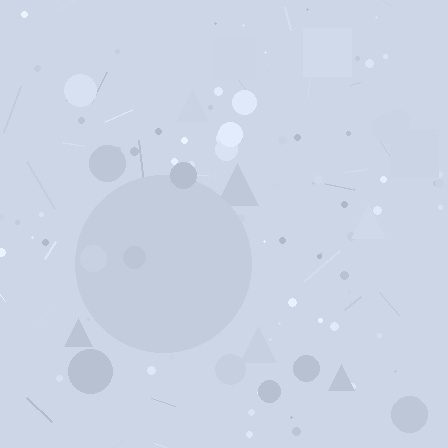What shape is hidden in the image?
A circle is hidden in the image.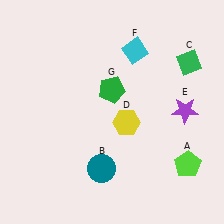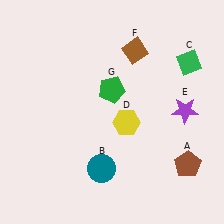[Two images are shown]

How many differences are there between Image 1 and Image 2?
There are 2 differences between the two images.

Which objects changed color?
A changed from lime to brown. F changed from cyan to brown.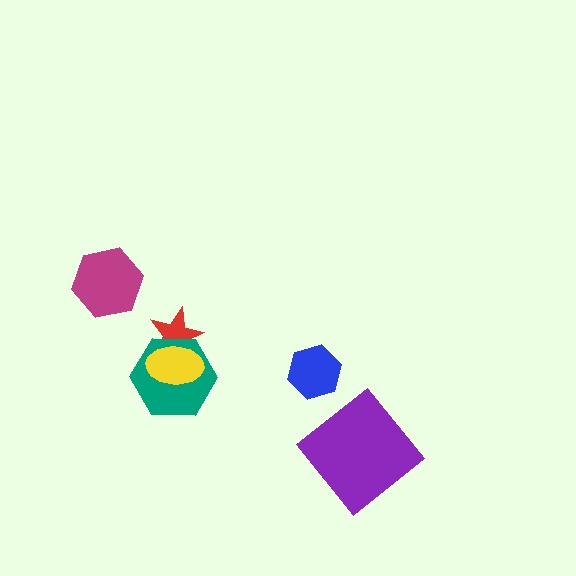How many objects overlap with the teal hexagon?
2 objects overlap with the teal hexagon.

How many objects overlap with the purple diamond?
0 objects overlap with the purple diamond.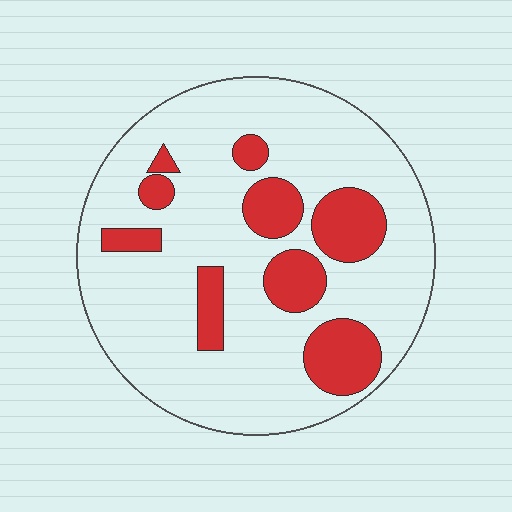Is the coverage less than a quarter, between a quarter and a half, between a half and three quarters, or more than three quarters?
Less than a quarter.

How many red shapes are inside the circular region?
9.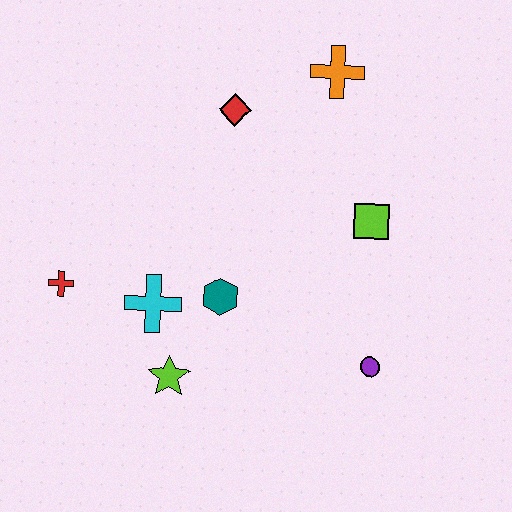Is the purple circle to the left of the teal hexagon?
No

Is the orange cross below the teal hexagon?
No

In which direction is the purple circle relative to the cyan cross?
The purple circle is to the right of the cyan cross.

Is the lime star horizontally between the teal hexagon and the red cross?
Yes